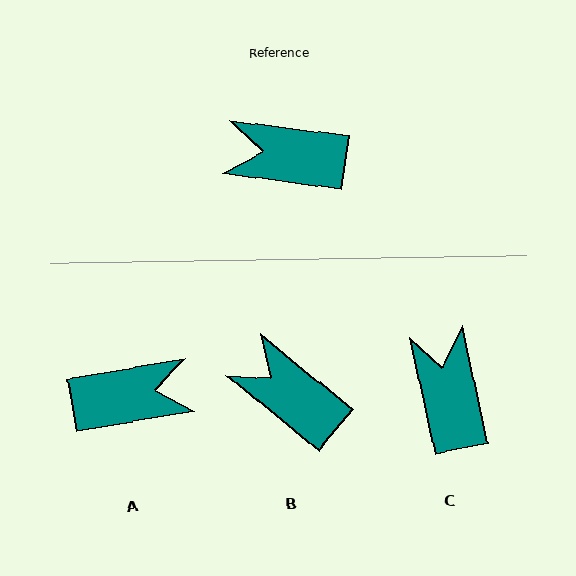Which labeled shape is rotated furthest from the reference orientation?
A, about 163 degrees away.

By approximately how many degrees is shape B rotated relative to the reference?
Approximately 32 degrees clockwise.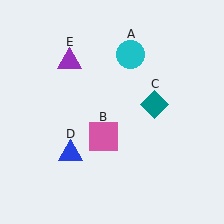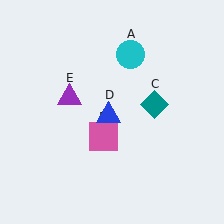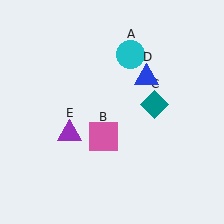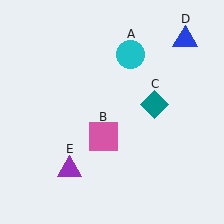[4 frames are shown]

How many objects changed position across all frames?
2 objects changed position: blue triangle (object D), purple triangle (object E).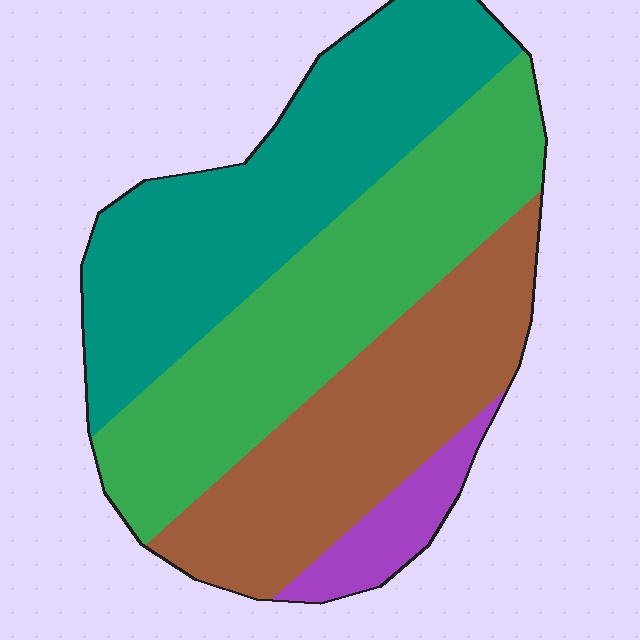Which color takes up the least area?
Purple, at roughly 5%.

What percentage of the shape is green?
Green takes up about one third (1/3) of the shape.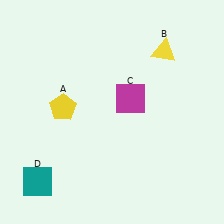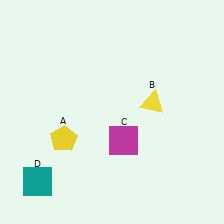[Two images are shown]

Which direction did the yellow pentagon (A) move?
The yellow pentagon (A) moved down.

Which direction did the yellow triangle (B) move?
The yellow triangle (B) moved down.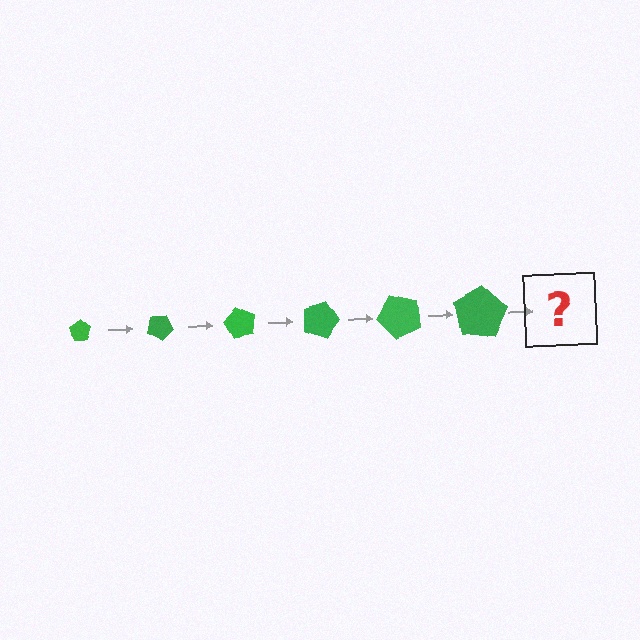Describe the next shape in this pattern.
It should be a pentagon, larger than the previous one and rotated 180 degrees from the start.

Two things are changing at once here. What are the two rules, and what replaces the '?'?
The two rules are that the pentagon grows larger each step and it rotates 30 degrees each step. The '?' should be a pentagon, larger than the previous one and rotated 180 degrees from the start.